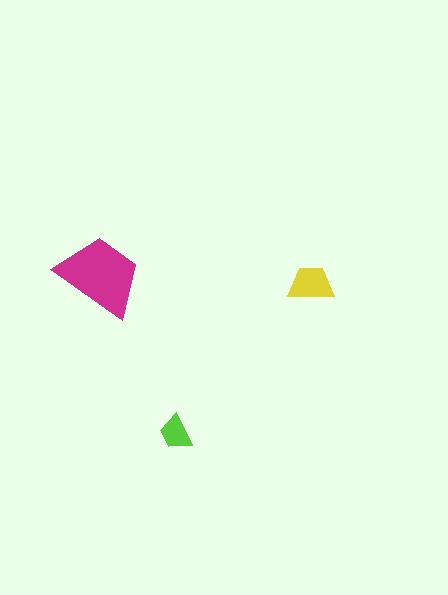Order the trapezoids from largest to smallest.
the magenta one, the yellow one, the lime one.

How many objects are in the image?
There are 3 objects in the image.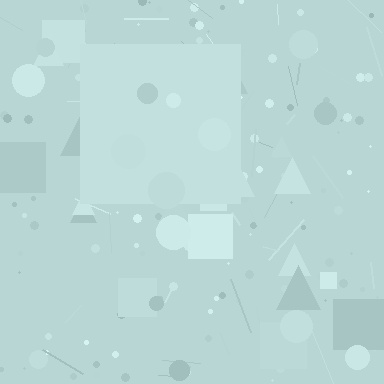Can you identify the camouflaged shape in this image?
The camouflaged shape is a square.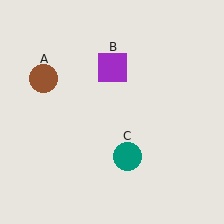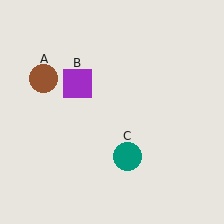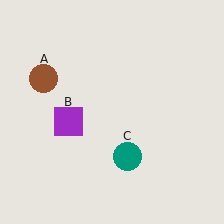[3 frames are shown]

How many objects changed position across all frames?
1 object changed position: purple square (object B).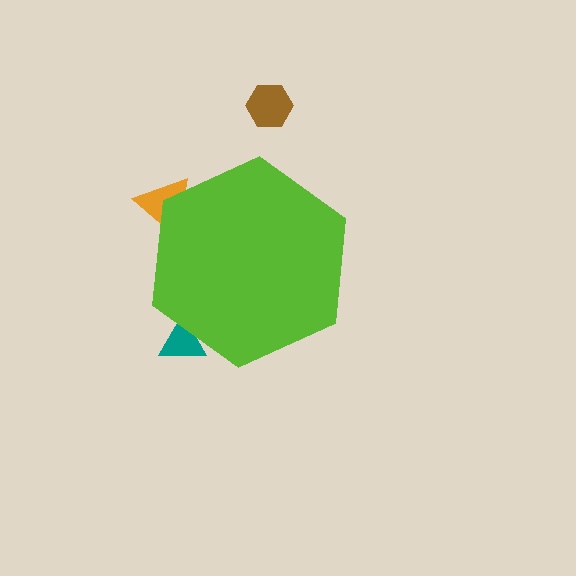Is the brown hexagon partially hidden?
No, the brown hexagon is fully visible.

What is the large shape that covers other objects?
A lime hexagon.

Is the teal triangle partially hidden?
Yes, the teal triangle is partially hidden behind the lime hexagon.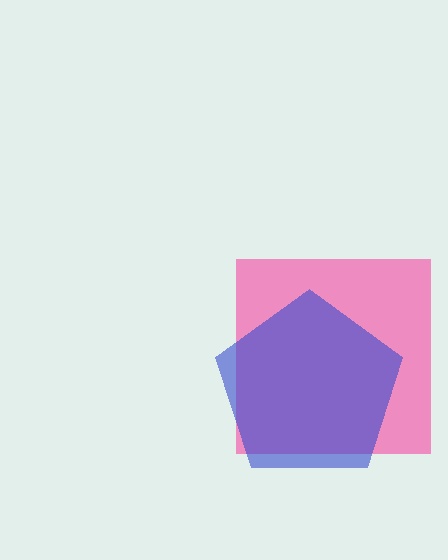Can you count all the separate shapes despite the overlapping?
Yes, there are 2 separate shapes.